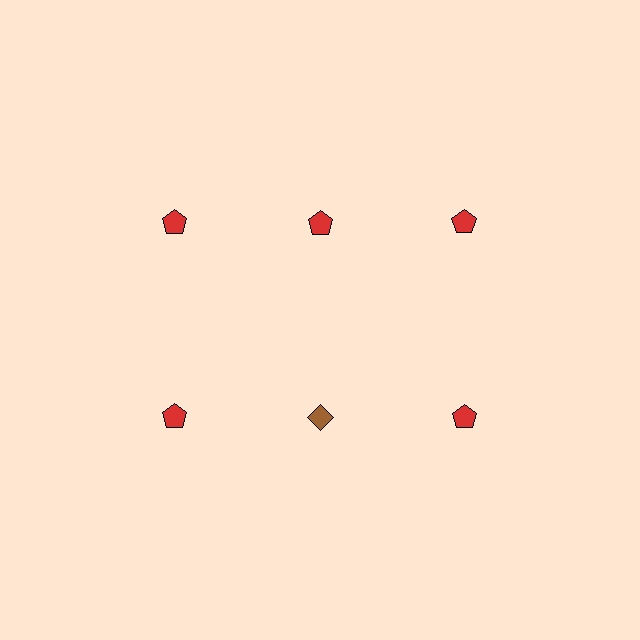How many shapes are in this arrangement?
There are 6 shapes arranged in a grid pattern.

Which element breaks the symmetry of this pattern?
The brown diamond in the second row, second from left column breaks the symmetry. All other shapes are red pentagons.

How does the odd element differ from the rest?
It differs in both color (brown instead of red) and shape (diamond instead of pentagon).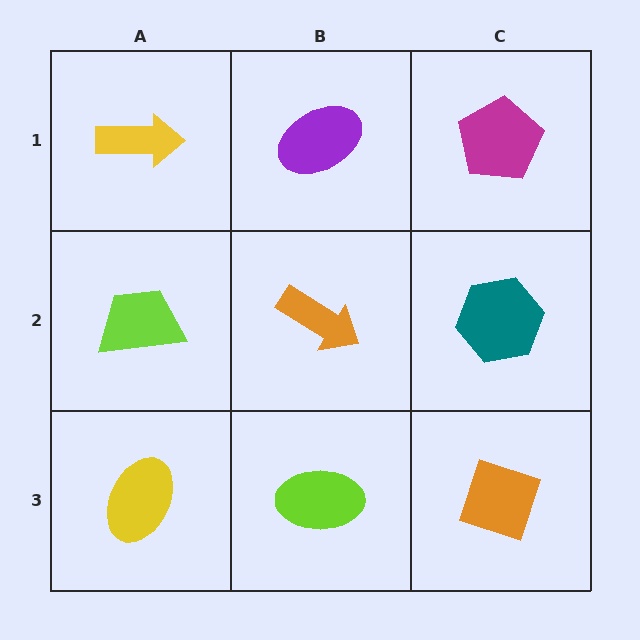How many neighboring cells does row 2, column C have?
3.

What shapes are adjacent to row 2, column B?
A purple ellipse (row 1, column B), a lime ellipse (row 3, column B), a lime trapezoid (row 2, column A), a teal hexagon (row 2, column C).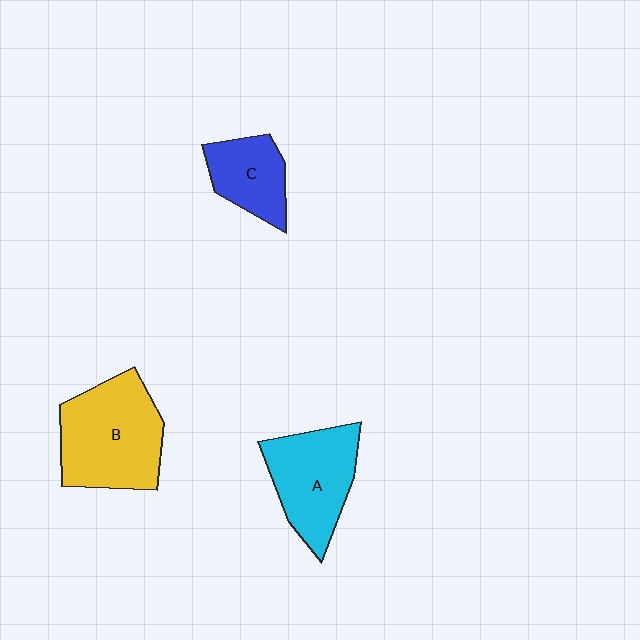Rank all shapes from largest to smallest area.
From largest to smallest: B (yellow), A (cyan), C (blue).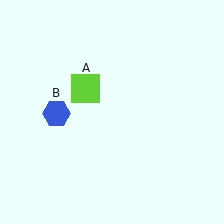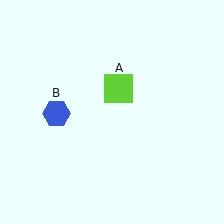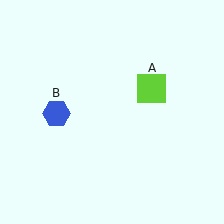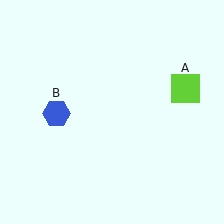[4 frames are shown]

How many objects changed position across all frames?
1 object changed position: lime square (object A).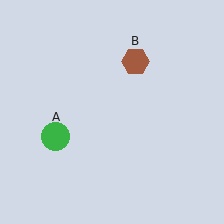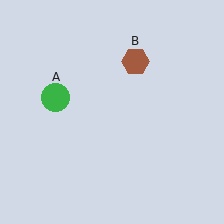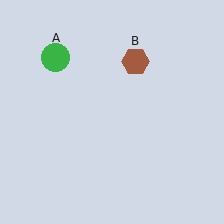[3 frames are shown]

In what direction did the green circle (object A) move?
The green circle (object A) moved up.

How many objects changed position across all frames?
1 object changed position: green circle (object A).